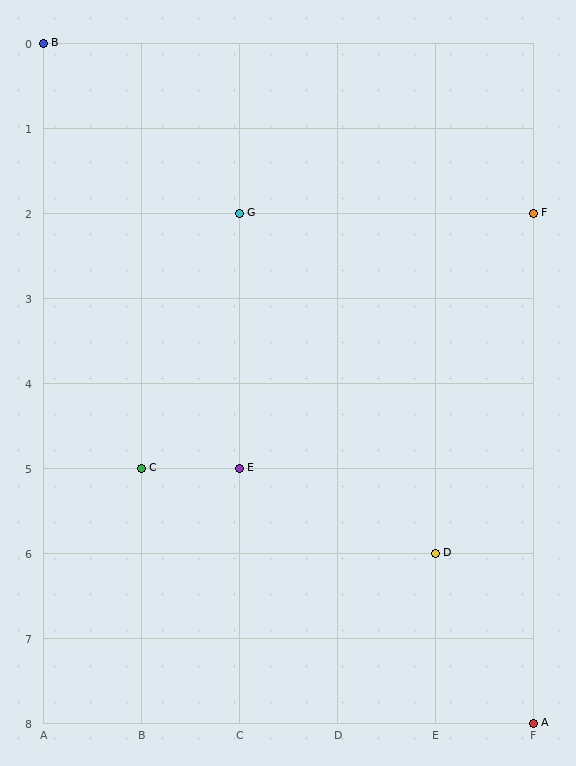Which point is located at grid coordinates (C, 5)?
Point E is at (C, 5).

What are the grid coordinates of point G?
Point G is at grid coordinates (C, 2).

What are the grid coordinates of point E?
Point E is at grid coordinates (C, 5).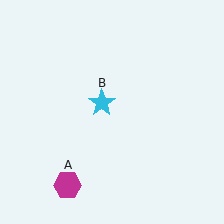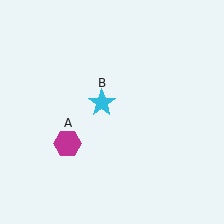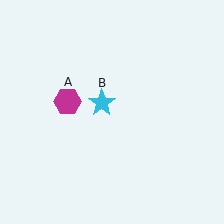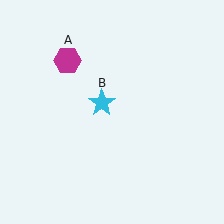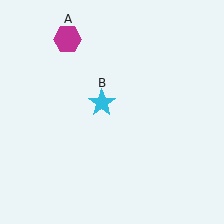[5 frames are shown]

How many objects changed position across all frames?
1 object changed position: magenta hexagon (object A).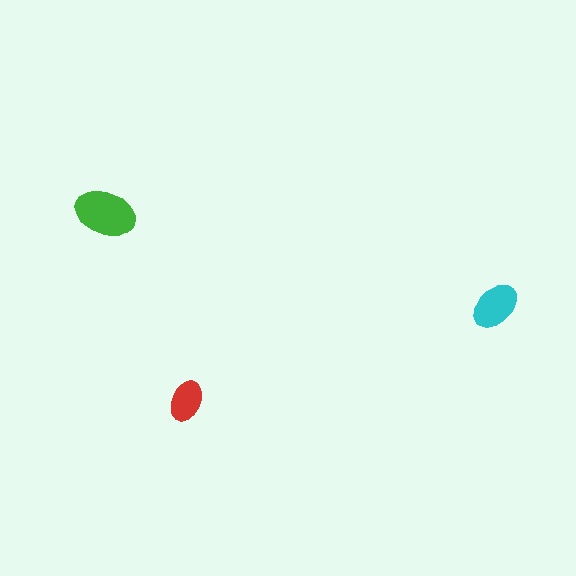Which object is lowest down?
The red ellipse is bottommost.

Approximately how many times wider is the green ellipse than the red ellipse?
About 1.5 times wider.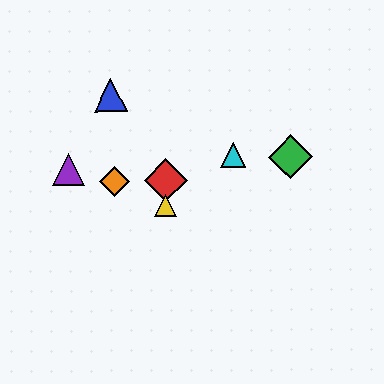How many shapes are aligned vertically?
2 shapes (the red diamond, the yellow triangle) are aligned vertically.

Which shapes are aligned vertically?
The red diamond, the yellow triangle are aligned vertically.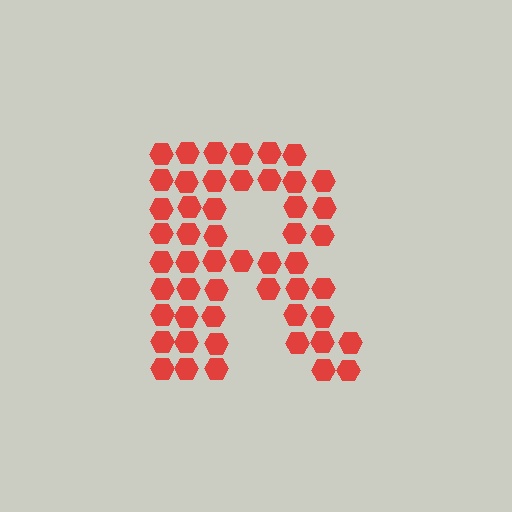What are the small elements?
The small elements are hexagons.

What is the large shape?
The large shape is the letter R.